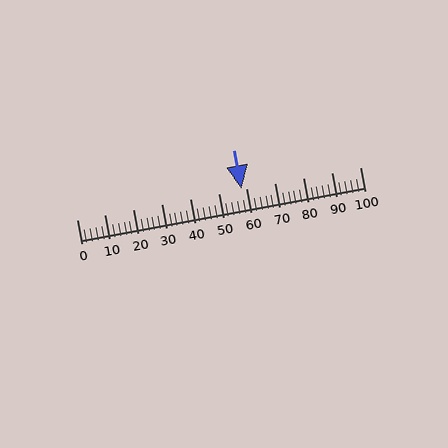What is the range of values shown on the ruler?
The ruler shows values from 0 to 100.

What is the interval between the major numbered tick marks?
The major tick marks are spaced 10 units apart.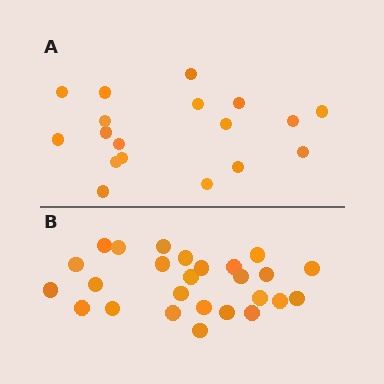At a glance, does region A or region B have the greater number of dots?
Region B (the bottom region) has more dots.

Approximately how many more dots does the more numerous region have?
Region B has roughly 8 or so more dots than region A.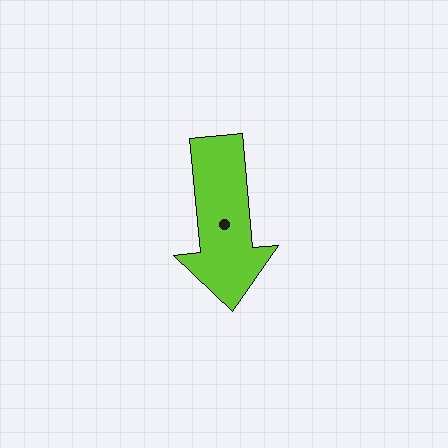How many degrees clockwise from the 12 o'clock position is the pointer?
Approximately 175 degrees.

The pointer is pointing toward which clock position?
Roughly 6 o'clock.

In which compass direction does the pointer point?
South.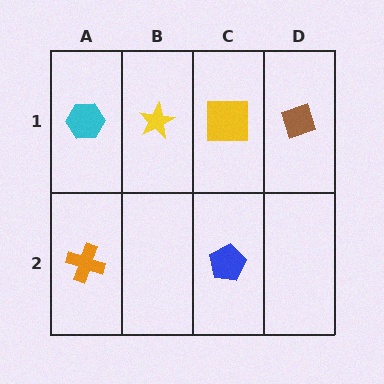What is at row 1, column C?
A yellow square.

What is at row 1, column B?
A yellow star.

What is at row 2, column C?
A blue pentagon.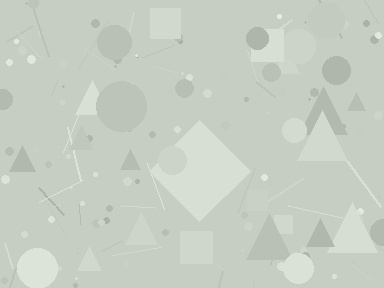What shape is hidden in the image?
A diamond is hidden in the image.